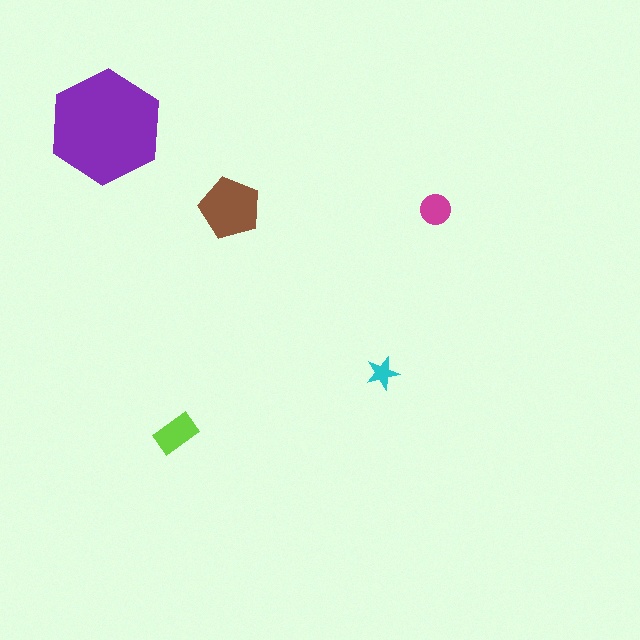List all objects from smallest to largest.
The cyan star, the magenta circle, the lime rectangle, the brown pentagon, the purple hexagon.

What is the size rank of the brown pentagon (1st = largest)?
2nd.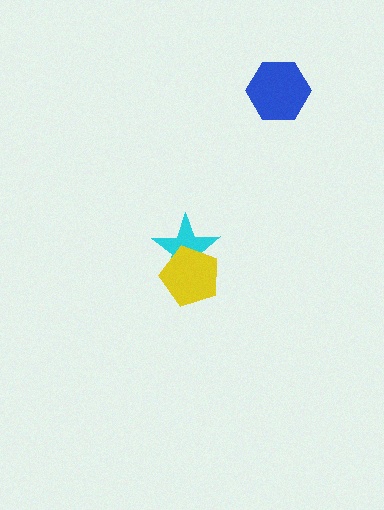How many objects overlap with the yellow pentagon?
1 object overlaps with the yellow pentagon.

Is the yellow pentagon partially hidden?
No, no other shape covers it.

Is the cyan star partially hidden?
Yes, it is partially covered by another shape.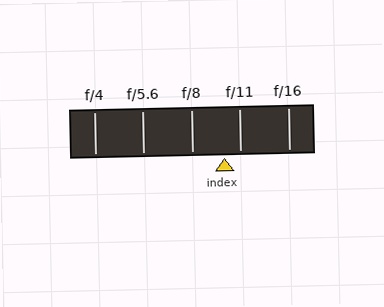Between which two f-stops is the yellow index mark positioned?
The index mark is between f/8 and f/11.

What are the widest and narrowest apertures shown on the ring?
The widest aperture shown is f/4 and the narrowest is f/16.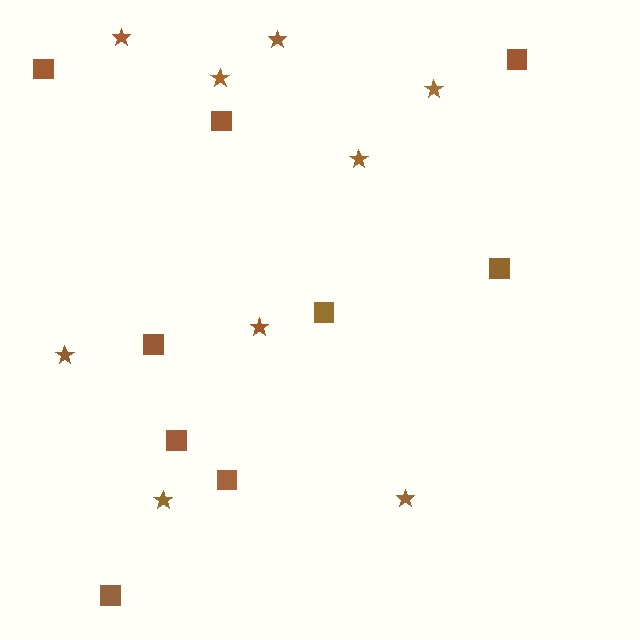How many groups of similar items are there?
There are 2 groups: one group of squares (9) and one group of stars (9).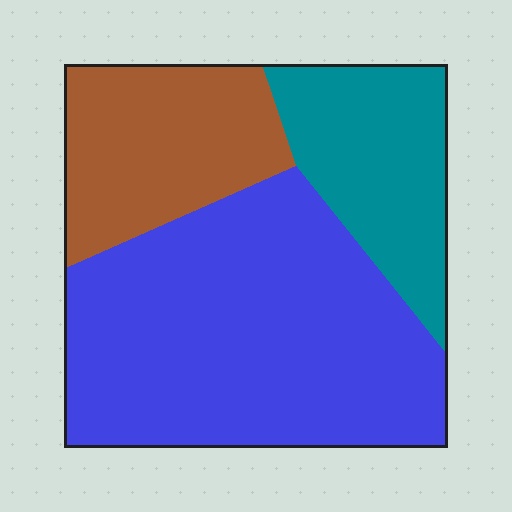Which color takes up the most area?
Blue, at roughly 55%.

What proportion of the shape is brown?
Brown takes up about one quarter (1/4) of the shape.